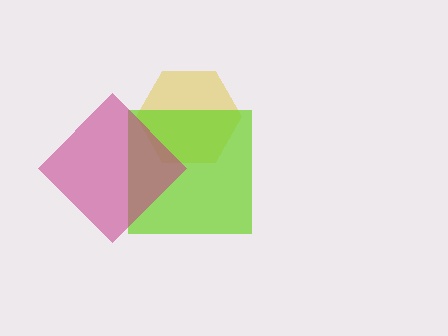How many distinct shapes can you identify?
There are 3 distinct shapes: a yellow hexagon, a lime square, a magenta diamond.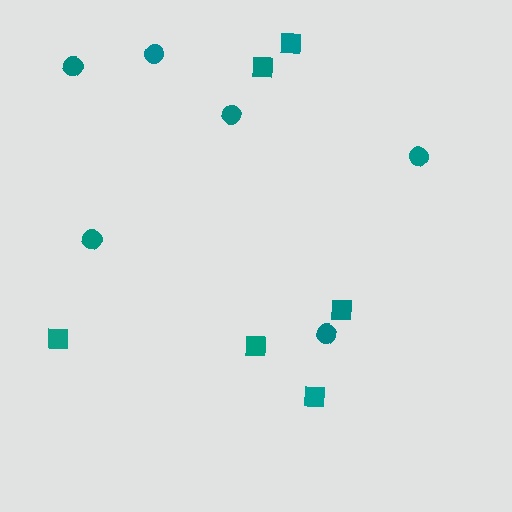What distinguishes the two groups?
There are 2 groups: one group of squares (6) and one group of circles (6).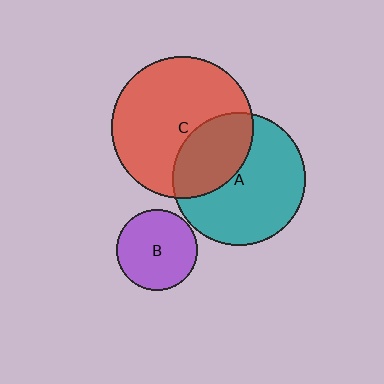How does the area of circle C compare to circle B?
Approximately 3.1 times.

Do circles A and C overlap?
Yes.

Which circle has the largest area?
Circle C (red).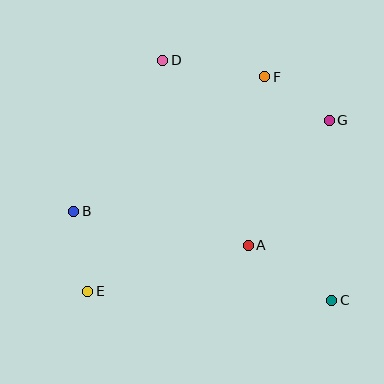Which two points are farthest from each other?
Points E and G are farthest from each other.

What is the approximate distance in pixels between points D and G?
The distance between D and G is approximately 177 pixels.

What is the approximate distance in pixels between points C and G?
The distance between C and G is approximately 180 pixels.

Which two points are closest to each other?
Points F and G are closest to each other.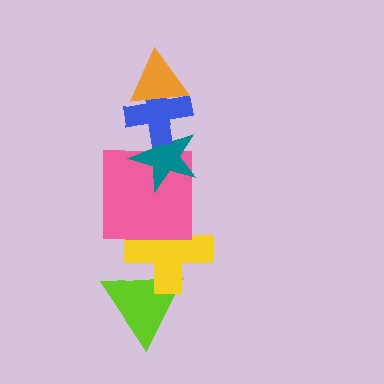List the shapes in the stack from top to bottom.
From top to bottom: the orange triangle, the blue cross, the teal star, the pink square, the yellow cross, the lime triangle.